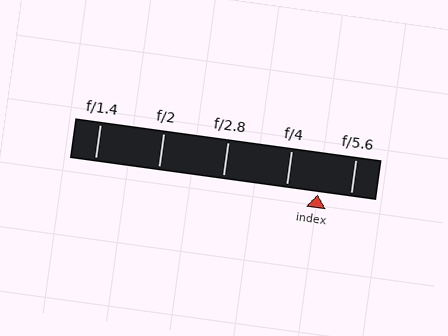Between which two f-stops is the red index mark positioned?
The index mark is between f/4 and f/5.6.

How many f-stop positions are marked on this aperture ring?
There are 5 f-stop positions marked.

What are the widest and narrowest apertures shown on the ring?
The widest aperture shown is f/1.4 and the narrowest is f/5.6.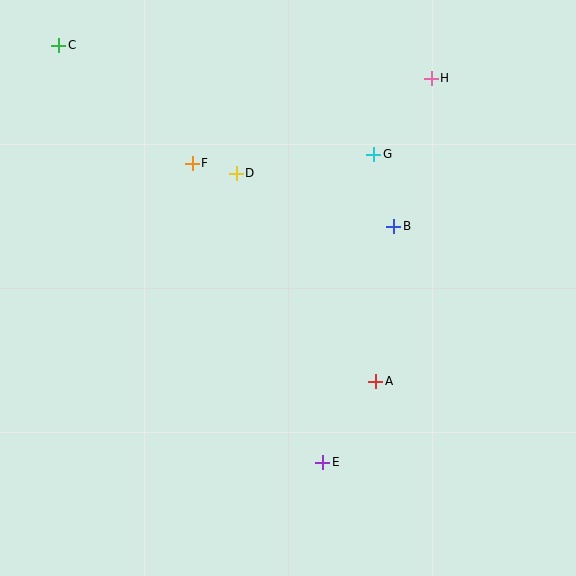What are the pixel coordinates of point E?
Point E is at (323, 462).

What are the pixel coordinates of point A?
Point A is at (376, 381).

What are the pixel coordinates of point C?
Point C is at (59, 45).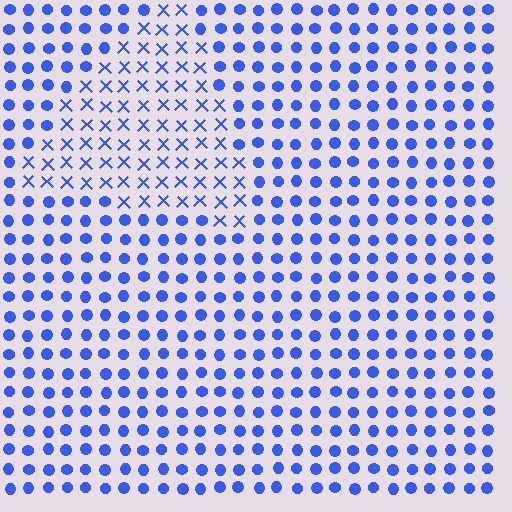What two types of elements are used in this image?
The image uses X marks inside the triangle region and circles outside it.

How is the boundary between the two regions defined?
The boundary is defined by a change in element shape: X marks inside vs. circles outside. All elements share the same color and spacing.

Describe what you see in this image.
The image is filled with small blue elements arranged in a uniform grid. A triangle-shaped region contains X marks, while the surrounding area contains circles. The boundary is defined purely by the change in element shape.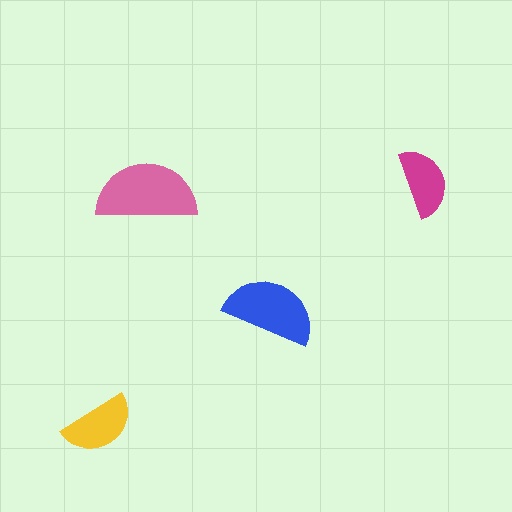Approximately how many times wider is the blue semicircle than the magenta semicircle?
About 1.5 times wider.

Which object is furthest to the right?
The magenta semicircle is rightmost.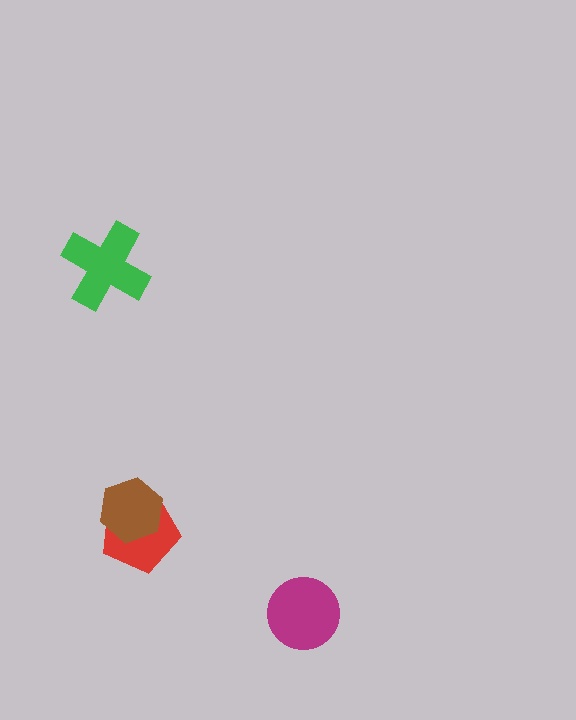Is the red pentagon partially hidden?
Yes, it is partially covered by another shape.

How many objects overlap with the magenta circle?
0 objects overlap with the magenta circle.